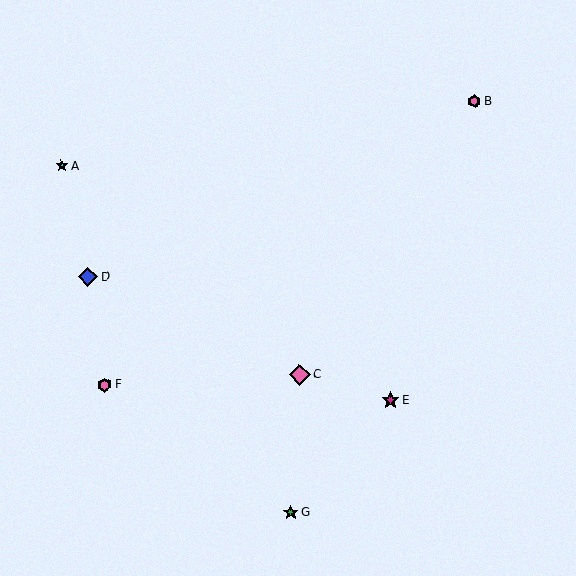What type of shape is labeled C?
Shape C is a pink diamond.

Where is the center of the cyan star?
The center of the cyan star is at (62, 166).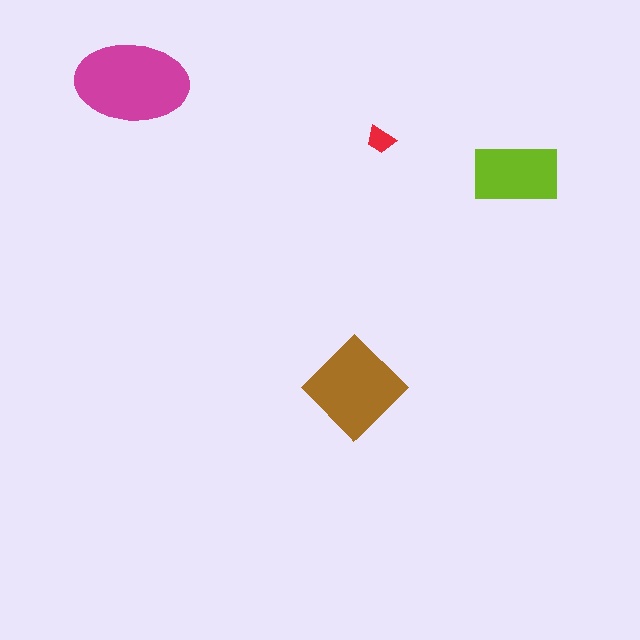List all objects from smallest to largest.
The red trapezoid, the lime rectangle, the brown diamond, the magenta ellipse.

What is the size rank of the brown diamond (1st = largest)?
2nd.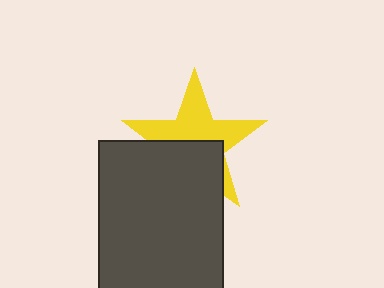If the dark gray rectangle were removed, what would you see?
You would see the complete yellow star.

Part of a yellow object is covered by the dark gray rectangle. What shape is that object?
It is a star.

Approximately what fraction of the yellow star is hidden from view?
Roughly 45% of the yellow star is hidden behind the dark gray rectangle.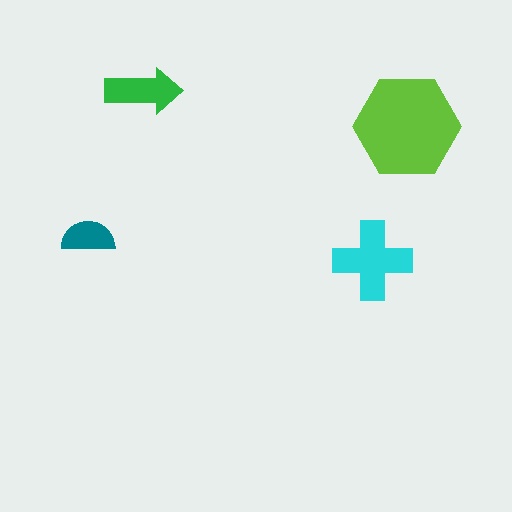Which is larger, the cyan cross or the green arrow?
The cyan cross.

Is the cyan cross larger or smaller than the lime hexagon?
Smaller.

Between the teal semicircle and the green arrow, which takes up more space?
The green arrow.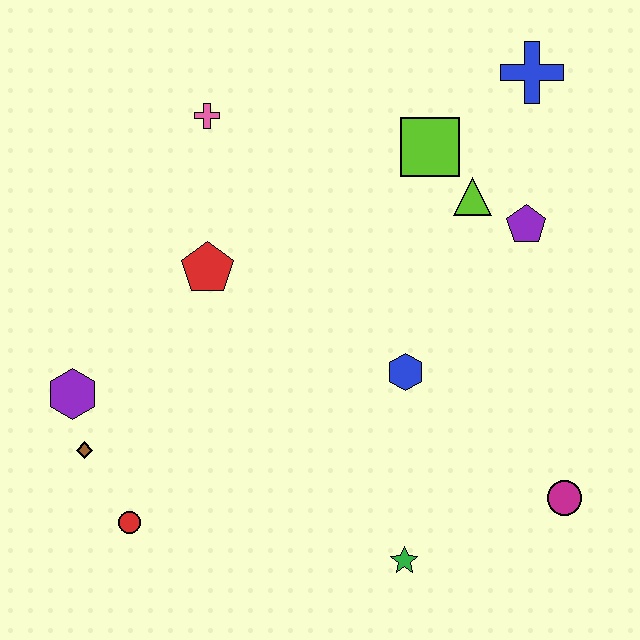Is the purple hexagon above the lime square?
No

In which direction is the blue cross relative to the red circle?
The blue cross is above the red circle.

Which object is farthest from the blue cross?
The red circle is farthest from the blue cross.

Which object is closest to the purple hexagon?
The brown diamond is closest to the purple hexagon.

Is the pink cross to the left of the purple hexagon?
No